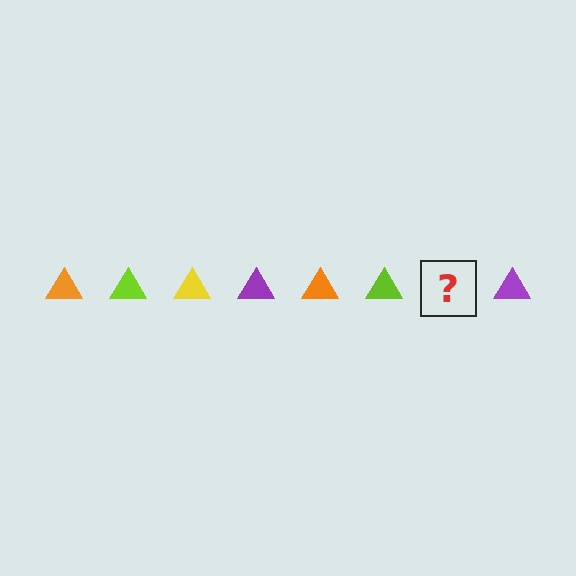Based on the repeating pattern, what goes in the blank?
The blank should be a yellow triangle.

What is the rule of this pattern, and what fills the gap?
The rule is that the pattern cycles through orange, lime, yellow, purple triangles. The gap should be filled with a yellow triangle.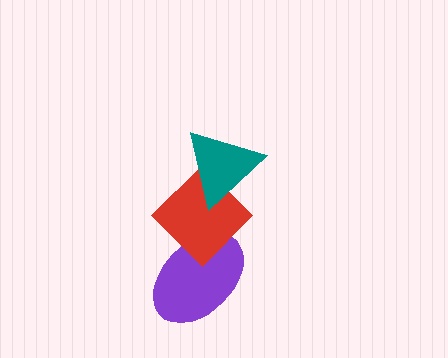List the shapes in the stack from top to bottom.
From top to bottom: the teal triangle, the red diamond, the purple ellipse.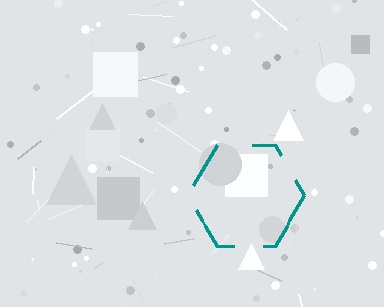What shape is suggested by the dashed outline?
The dashed outline suggests a hexagon.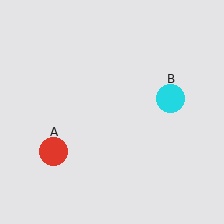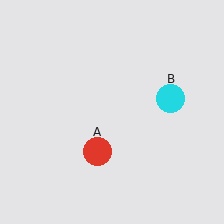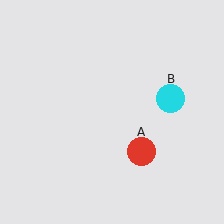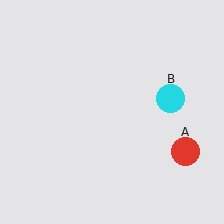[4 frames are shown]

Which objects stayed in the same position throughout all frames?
Cyan circle (object B) remained stationary.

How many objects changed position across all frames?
1 object changed position: red circle (object A).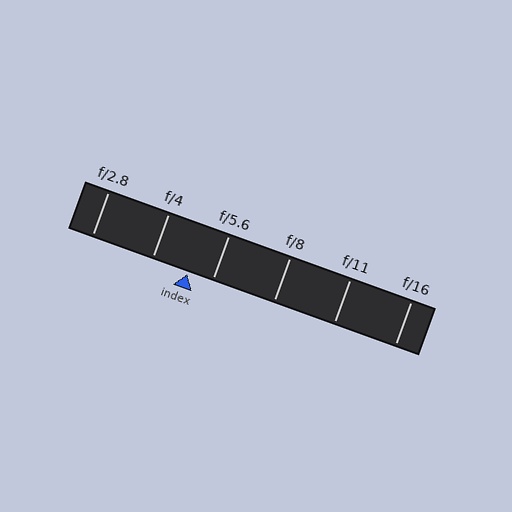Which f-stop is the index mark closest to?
The index mark is closest to f/5.6.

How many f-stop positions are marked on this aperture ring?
There are 6 f-stop positions marked.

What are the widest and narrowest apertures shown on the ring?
The widest aperture shown is f/2.8 and the narrowest is f/16.